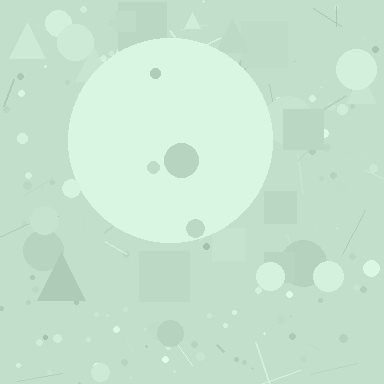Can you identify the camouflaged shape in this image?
The camouflaged shape is a circle.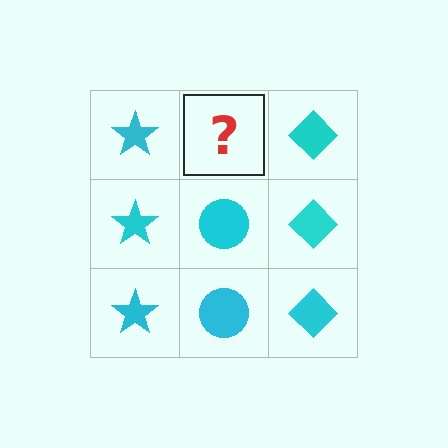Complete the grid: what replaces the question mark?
The question mark should be replaced with a cyan circle.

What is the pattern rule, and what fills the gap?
The rule is that each column has a consistent shape. The gap should be filled with a cyan circle.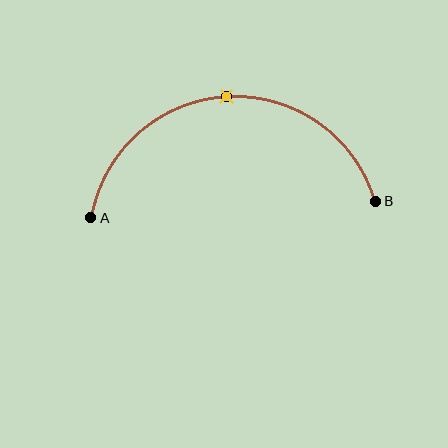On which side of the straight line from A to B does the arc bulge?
The arc bulges above the straight line connecting A and B.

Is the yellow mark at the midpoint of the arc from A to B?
Yes. The yellow mark lies on the arc at equal arc-length from both A and B — it is the arc midpoint.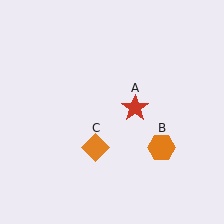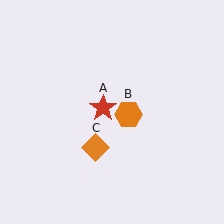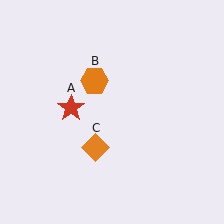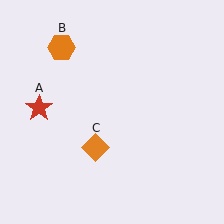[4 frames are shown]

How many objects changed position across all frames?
2 objects changed position: red star (object A), orange hexagon (object B).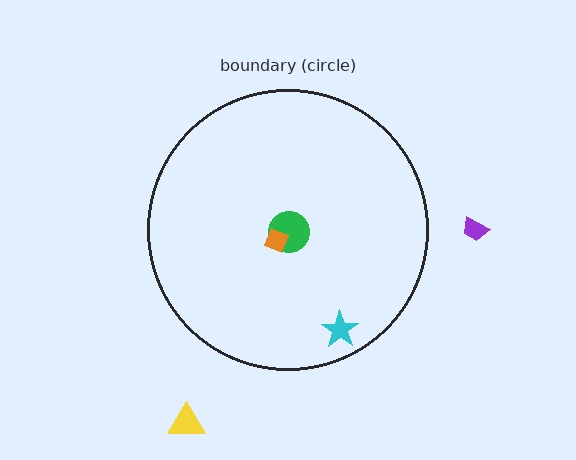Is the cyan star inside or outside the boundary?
Inside.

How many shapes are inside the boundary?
3 inside, 2 outside.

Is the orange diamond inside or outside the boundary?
Inside.